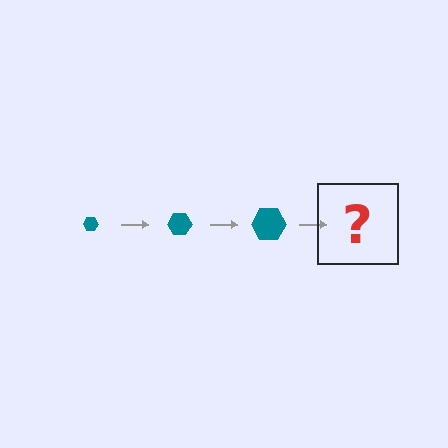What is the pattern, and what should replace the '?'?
The pattern is that the hexagon gets progressively larger each step. The '?' should be a teal hexagon, larger than the previous one.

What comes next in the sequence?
The next element should be a teal hexagon, larger than the previous one.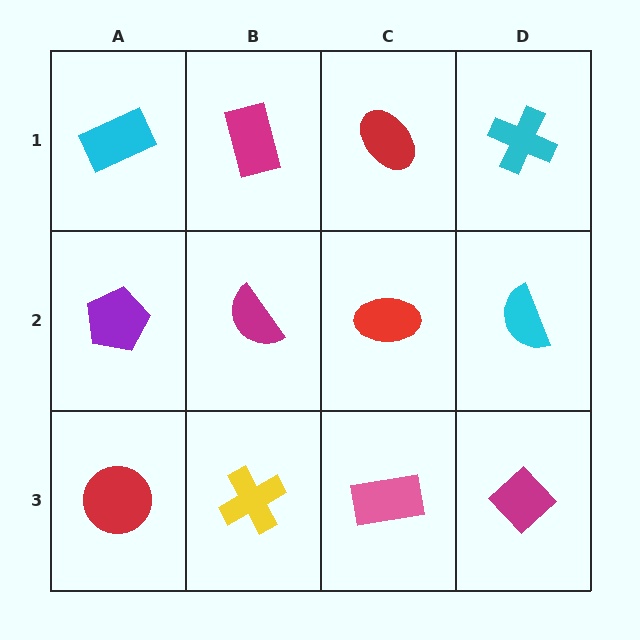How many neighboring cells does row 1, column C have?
3.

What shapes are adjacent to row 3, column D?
A cyan semicircle (row 2, column D), a pink rectangle (row 3, column C).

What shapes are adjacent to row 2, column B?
A magenta rectangle (row 1, column B), a yellow cross (row 3, column B), a purple pentagon (row 2, column A), a red ellipse (row 2, column C).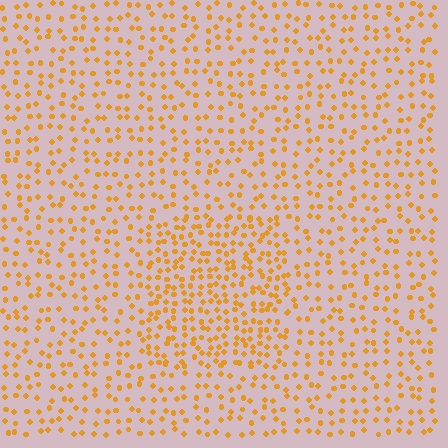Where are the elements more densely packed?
The elements are more densely packed inside the rectangle boundary.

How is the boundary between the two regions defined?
The boundary is defined by a change in element density (approximately 1.7x ratio). All elements are the same color, size, and shape.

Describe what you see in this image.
The image contains small orange elements arranged at two different densities. A rectangle-shaped region is visible where the elements are more densely packed than the surrounding area.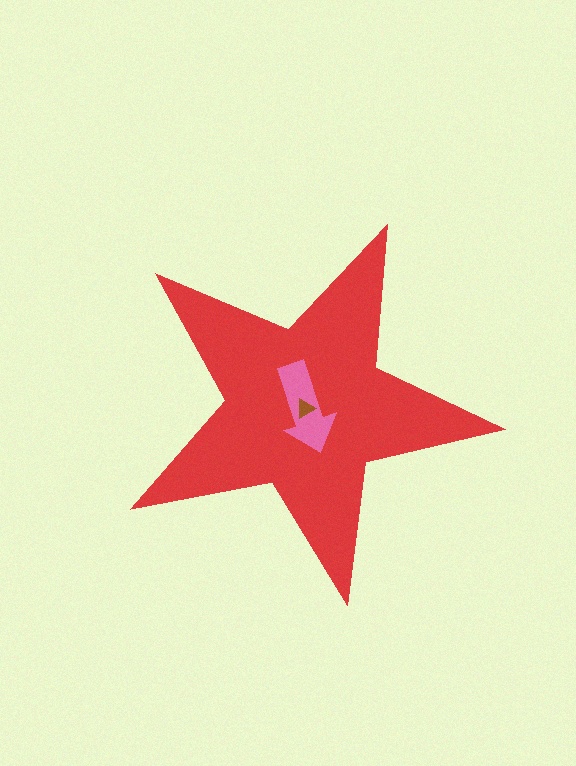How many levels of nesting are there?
3.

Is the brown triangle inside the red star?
Yes.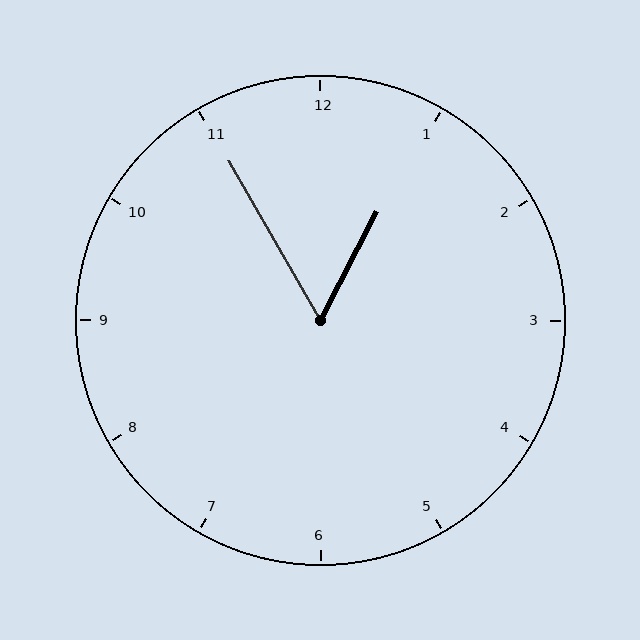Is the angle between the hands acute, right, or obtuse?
It is acute.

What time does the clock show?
12:55.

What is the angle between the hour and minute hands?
Approximately 58 degrees.